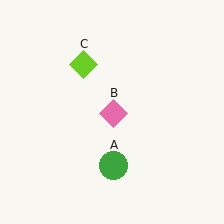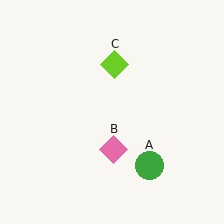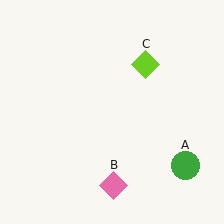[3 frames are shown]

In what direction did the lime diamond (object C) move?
The lime diamond (object C) moved right.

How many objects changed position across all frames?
3 objects changed position: green circle (object A), pink diamond (object B), lime diamond (object C).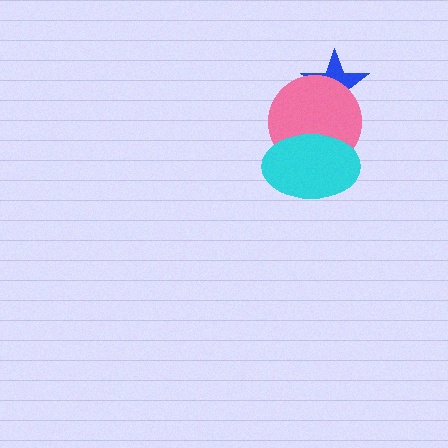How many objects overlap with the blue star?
1 object overlaps with the blue star.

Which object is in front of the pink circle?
The cyan ellipse is in front of the pink circle.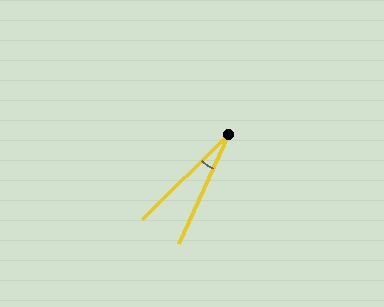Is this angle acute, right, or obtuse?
It is acute.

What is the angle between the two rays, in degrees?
Approximately 21 degrees.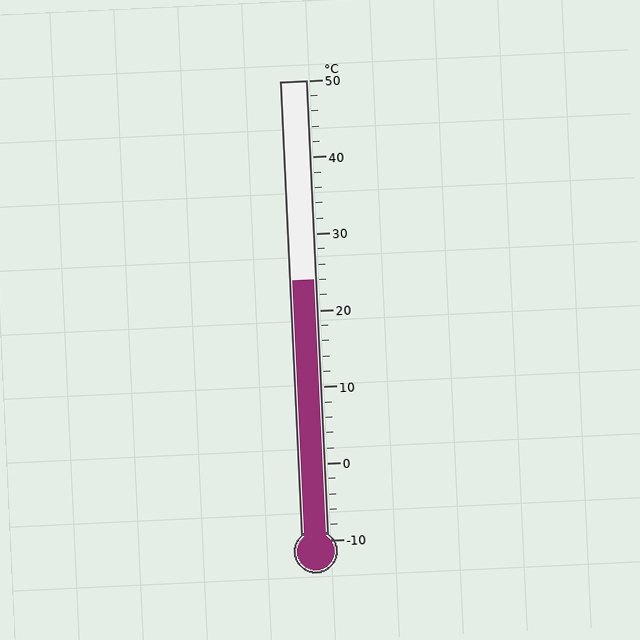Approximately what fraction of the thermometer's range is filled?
The thermometer is filled to approximately 55% of its range.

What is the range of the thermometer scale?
The thermometer scale ranges from -10°C to 50°C.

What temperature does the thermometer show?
The thermometer shows approximately 24°C.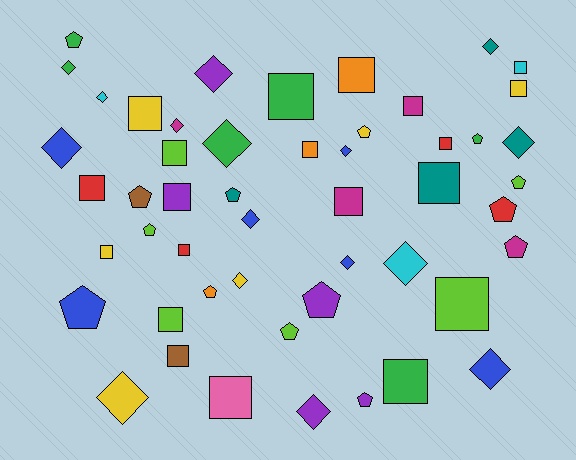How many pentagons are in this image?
There are 14 pentagons.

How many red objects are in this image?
There are 4 red objects.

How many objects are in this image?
There are 50 objects.